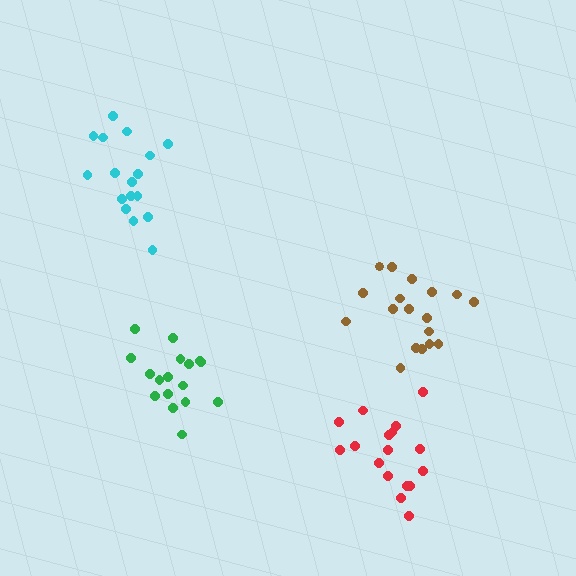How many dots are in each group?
Group 1: 17 dots, Group 2: 17 dots, Group 3: 17 dots, Group 4: 18 dots (69 total).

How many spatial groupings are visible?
There are 4 spatial groupings.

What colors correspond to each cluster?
The clusters are colored: red, cyan, green, brown.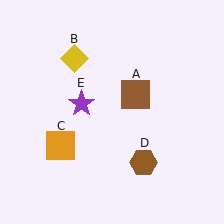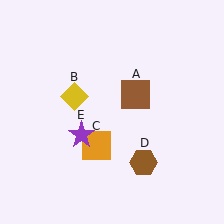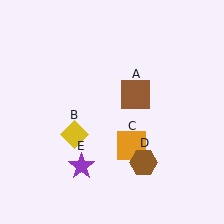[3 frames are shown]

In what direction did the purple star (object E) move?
The purple star (object E) moved down.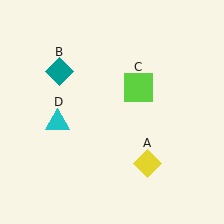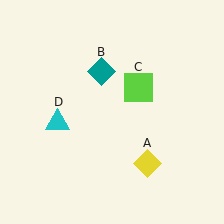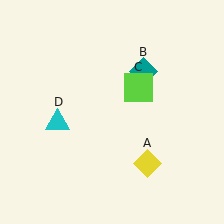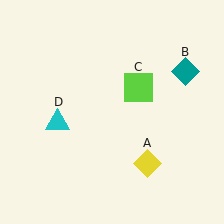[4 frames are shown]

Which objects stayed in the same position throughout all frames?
Yellow diamond (object A) and lime square (object C) and cyan triangle (object D) remained stationary.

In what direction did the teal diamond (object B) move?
The teal diamond (object B) moved right.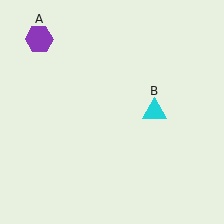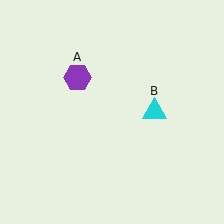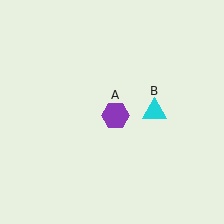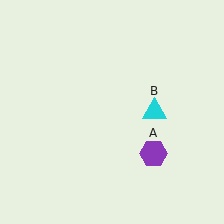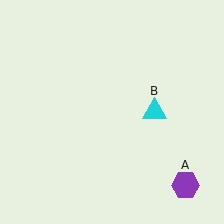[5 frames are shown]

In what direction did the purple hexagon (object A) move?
The purple hexagon (object A) moved down and to the right.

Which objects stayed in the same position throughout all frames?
Cyan triangle (object B) remained stationary.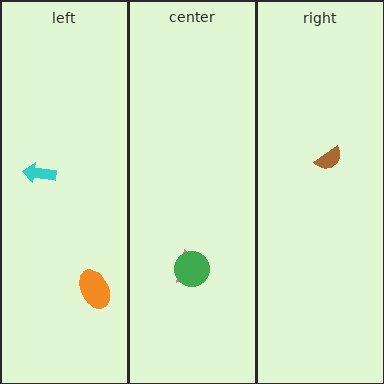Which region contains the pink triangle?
The center region.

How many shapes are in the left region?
2.